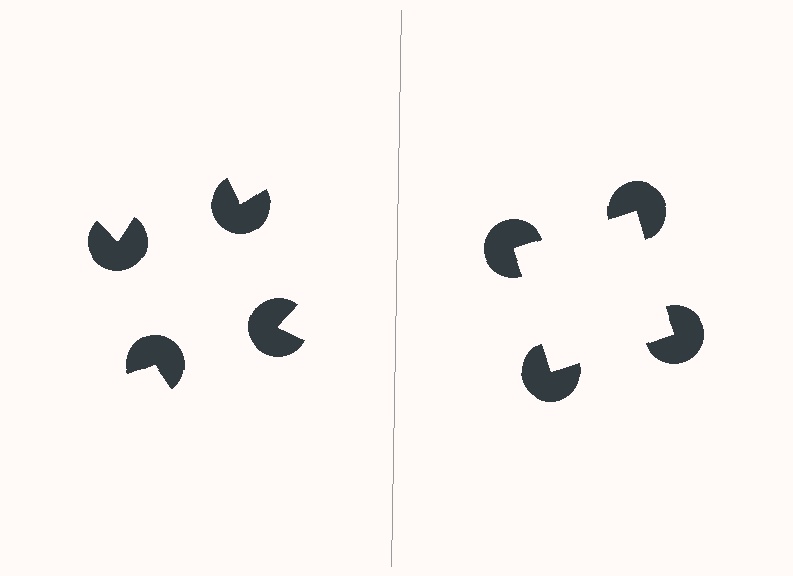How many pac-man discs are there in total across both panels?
8 — 4 on each side.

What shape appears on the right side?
An illusory square.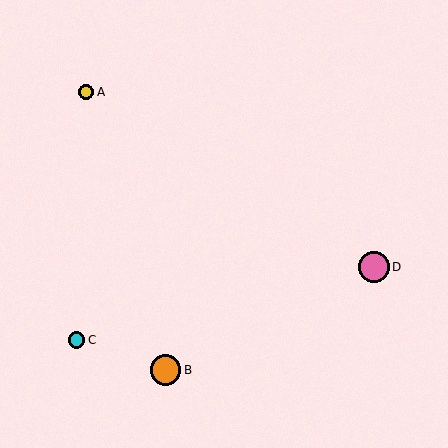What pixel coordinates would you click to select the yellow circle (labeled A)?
Click at (86, 92) to select the yellow circle A.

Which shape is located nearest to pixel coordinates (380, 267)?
The pink circle (labeled D) at (374, 267) is nearest to that location.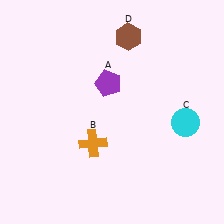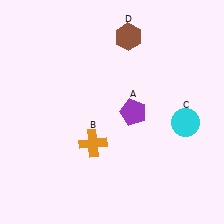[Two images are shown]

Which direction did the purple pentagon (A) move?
The purple pentagon (A) moved down.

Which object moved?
The purple pentagon (A) moved down.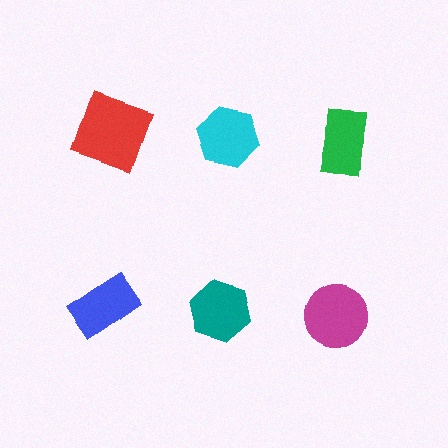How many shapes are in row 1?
3 shapes.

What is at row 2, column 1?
A blue rectangle.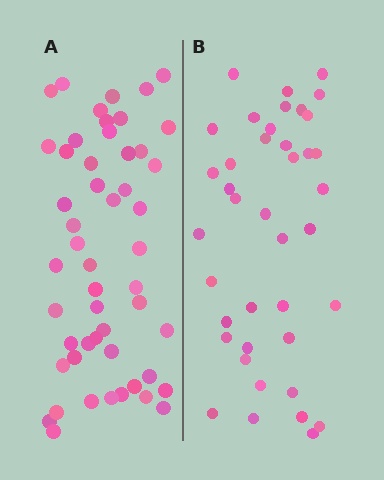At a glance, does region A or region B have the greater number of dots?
Region A (the left region) has more dots.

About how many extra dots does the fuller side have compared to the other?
Region A has roughly 12 or so more dots than region B.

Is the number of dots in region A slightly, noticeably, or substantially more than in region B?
Region A has noticeably more, but not dramatically so. The ratio is roughly 1.3 to 1.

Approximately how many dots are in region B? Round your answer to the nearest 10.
About 40 dots.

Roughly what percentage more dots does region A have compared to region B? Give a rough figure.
About 30% more.